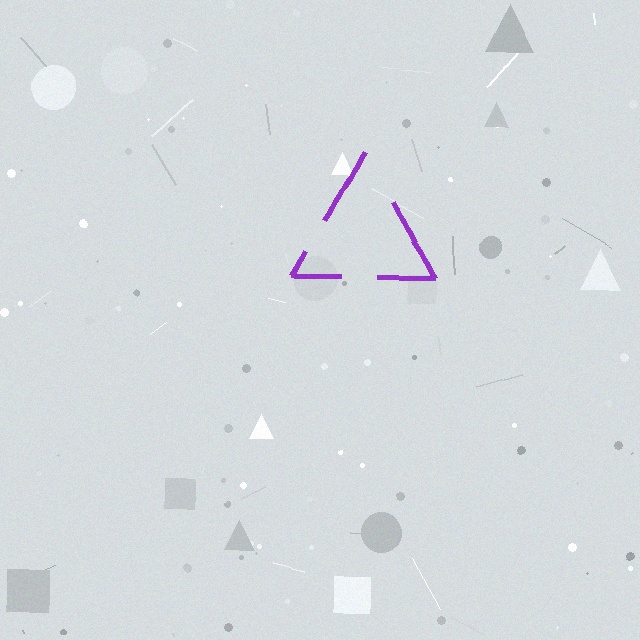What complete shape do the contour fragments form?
The contour fragments form a triangle.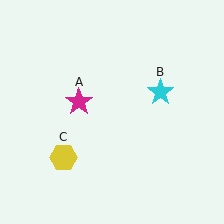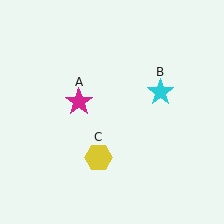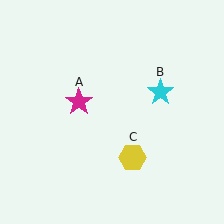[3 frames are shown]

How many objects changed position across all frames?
1 object changed position: yellow hexagon (object C).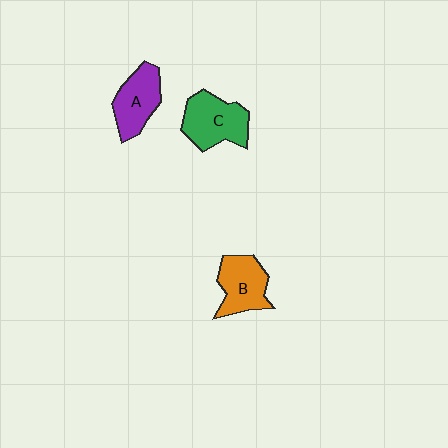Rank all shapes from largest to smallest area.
From largest to smallest: C (green), B (orange), A (purple).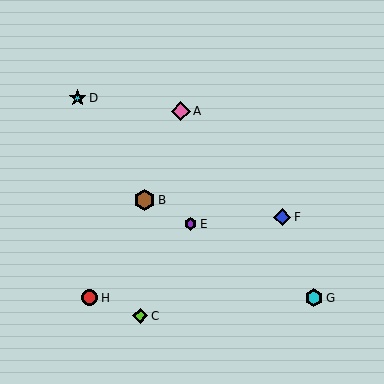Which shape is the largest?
The brown hexagon (labeled B) is the largest.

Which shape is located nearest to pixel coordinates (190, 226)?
The purple hexagon (labeled E) at (191, 224) is nearest to that location.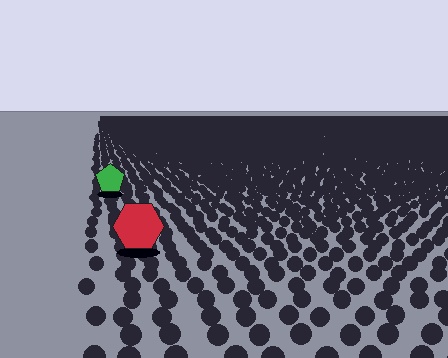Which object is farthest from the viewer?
The green pentagon is farthest from the viewer. It appears smaller and the ground texture around it is denser.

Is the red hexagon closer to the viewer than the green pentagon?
Yes. The red hexagon is closer — you can tell from the texture gradient: the ground texture is coarser near it.